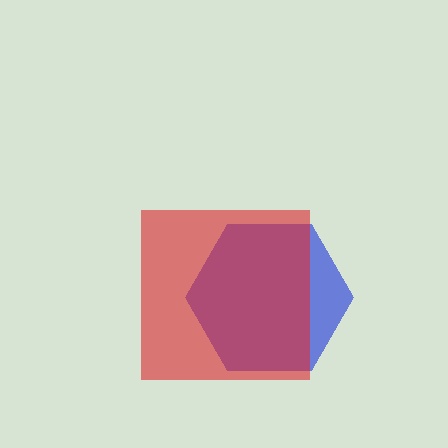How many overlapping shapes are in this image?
There are 2 overlapping shapes in the image.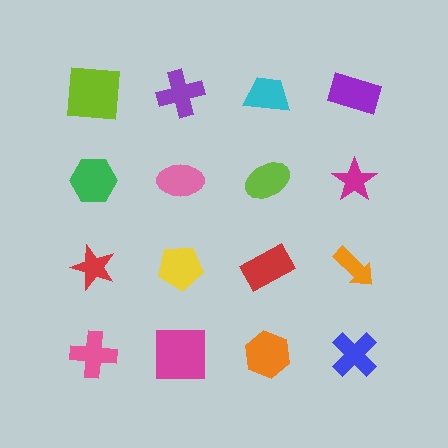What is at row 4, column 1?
A pink cross.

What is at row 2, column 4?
A magenta star.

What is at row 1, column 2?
A purple cross.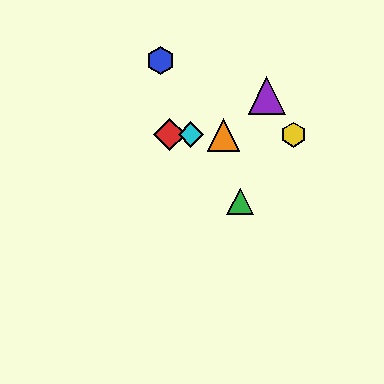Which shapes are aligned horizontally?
The red diamond, the yellow hexagon, the orange triangle, the cyan diamond are aligned horizontally.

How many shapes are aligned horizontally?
4 shapes (the red diamond, the yellow hexagon, the orange triangle, the cyan diamond) are aligned horizontally.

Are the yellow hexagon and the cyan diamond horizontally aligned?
Yes, both are at y≈135.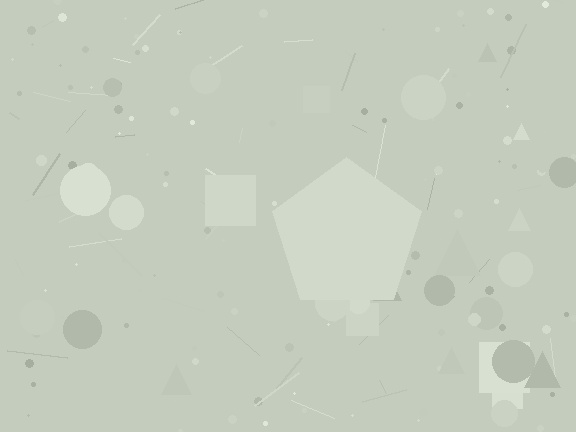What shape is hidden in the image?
A pentagon is hidden in the image.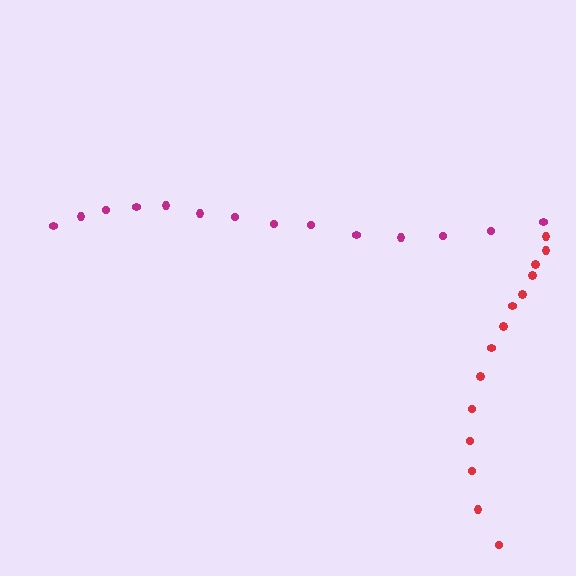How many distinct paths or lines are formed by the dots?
There are 2 distinct paths.